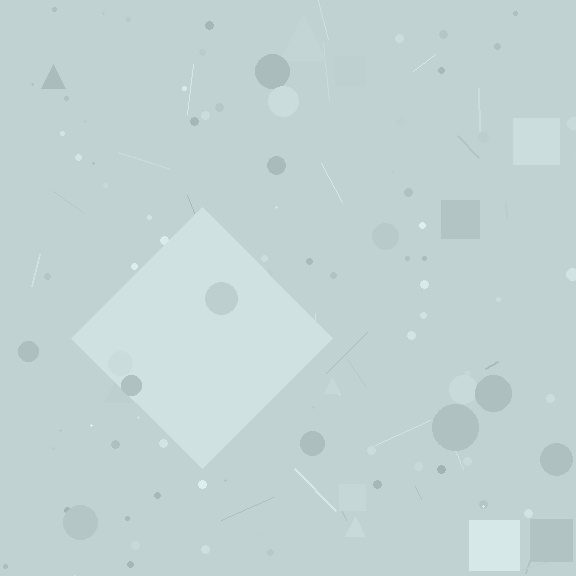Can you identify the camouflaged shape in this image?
The camouflaged shape is a diamond.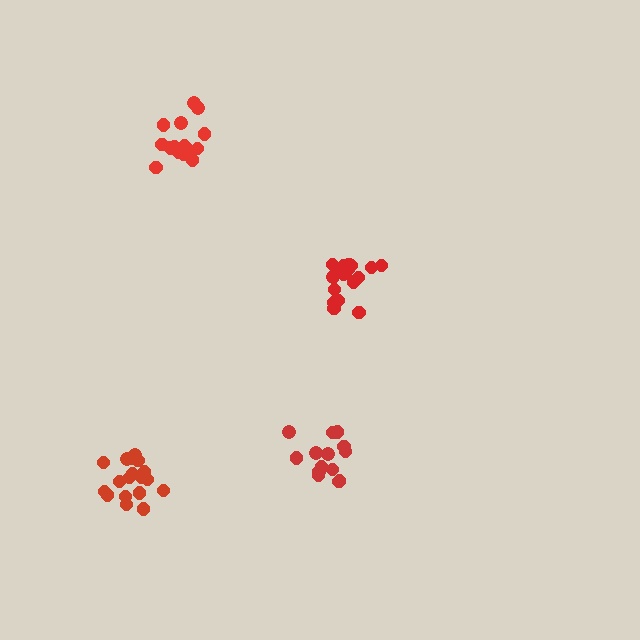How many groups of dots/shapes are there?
There are 4 groups.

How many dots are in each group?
Group 1: 17 dots, Group 2: 14 dots, Group 3: 15 dots, Group 4: 18 dots (64 total).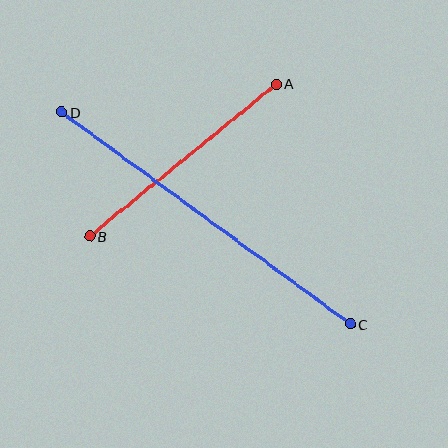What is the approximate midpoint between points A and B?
The midpoint is at approximately (183, 160) pixels.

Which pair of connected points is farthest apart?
Points C and D are farthest apart.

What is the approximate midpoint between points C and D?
The midpoint is at approximately (206, 218) pixels.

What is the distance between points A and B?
The distance is approximately 240 pixels.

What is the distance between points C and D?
The distance is approximately 358 pixels.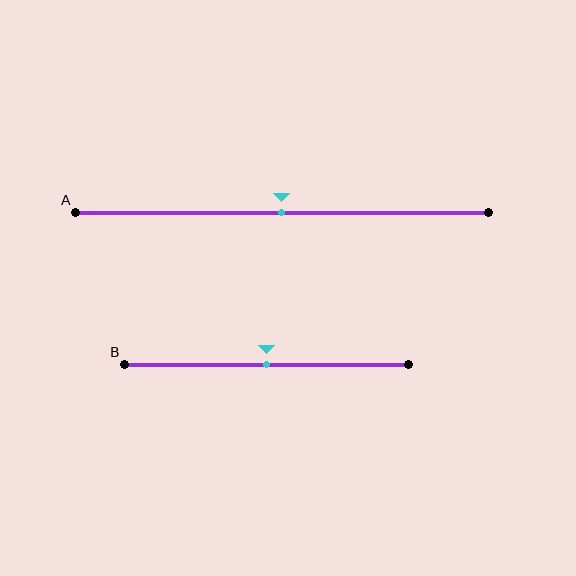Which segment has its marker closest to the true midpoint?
Segment A has its marker closest to the true midpoint.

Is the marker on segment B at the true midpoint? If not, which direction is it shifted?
Yes, the marker on segment B is at the true midpoint.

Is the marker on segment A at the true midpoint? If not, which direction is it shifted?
Yes, the marker on segment A is at the true midpoint.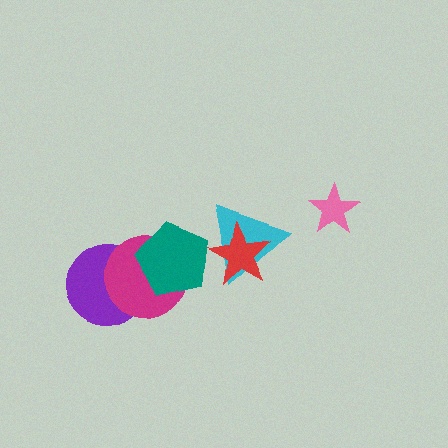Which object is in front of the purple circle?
The magenta circle is in front of the purple circle.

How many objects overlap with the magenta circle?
2 objects overlap with the magenta circle.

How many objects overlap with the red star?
1 object overlaps with the red star.